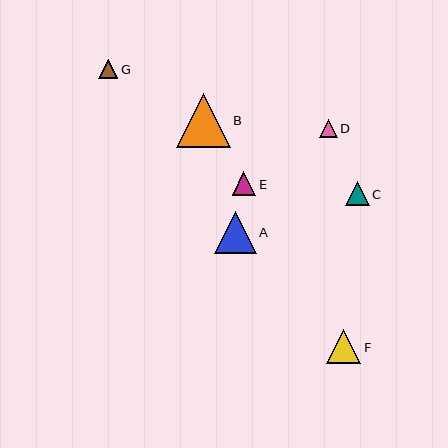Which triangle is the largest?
Triangle B is the largest with a size of approximately 54 pixels.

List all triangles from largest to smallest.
From largest to smallest: B, A, F, E, C, G, D.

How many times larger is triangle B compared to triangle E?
Triangle B is approximately 2.3 times the size of triangle E.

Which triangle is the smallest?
Triangle D is the smallest with a size of approximately 18 pixels.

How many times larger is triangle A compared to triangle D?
Triangle A is approximately 2.4 times the size of triangle D.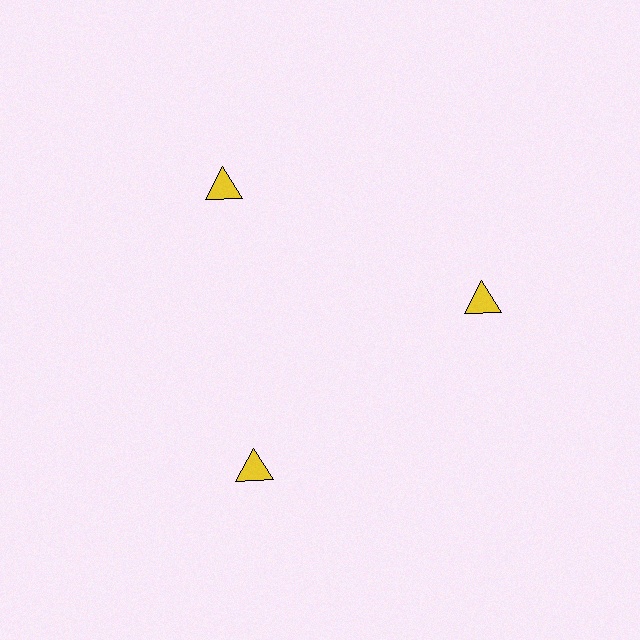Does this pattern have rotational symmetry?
Yes, this pattern has 3-fold rotational symmetry. It looks the same after rotating 120 degrees around the center.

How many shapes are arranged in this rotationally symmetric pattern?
There are 3 shapes, arranged in 3 groups of 1.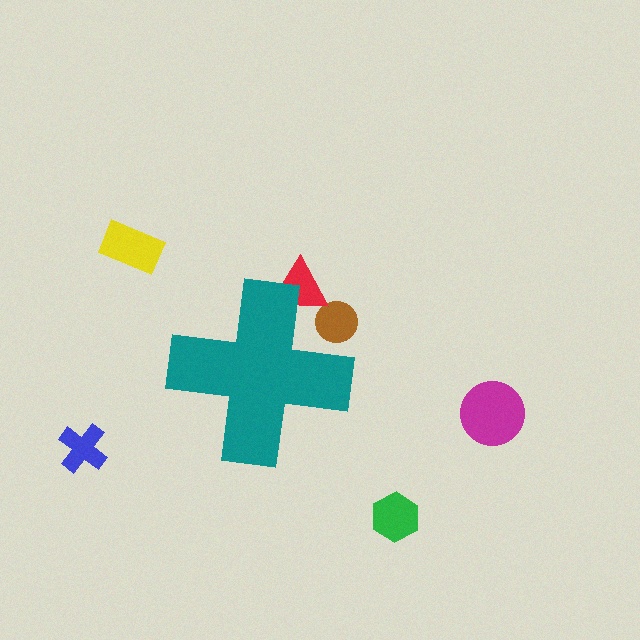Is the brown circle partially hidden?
Yes, the brown circle is partially hidden behind the teal cross.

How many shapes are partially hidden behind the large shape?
2 shapes are partially hidden.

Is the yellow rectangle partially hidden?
No, the yellow rectangle is fully visible.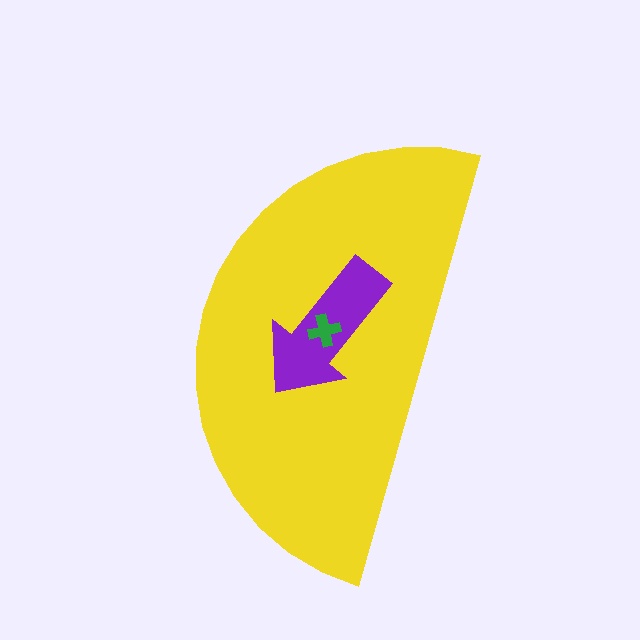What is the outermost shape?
The yellow semicircle.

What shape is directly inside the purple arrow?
The green cross.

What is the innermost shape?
The green cross.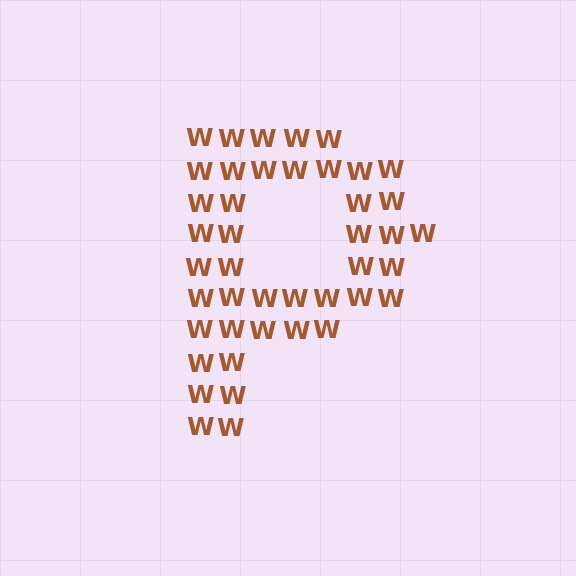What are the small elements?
The small elements are letter W's.